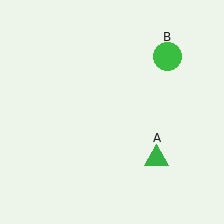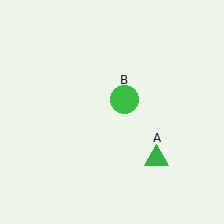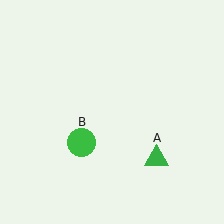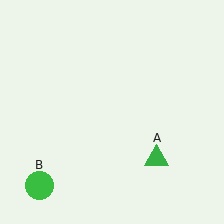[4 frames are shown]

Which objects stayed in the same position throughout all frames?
Green triangle (object A) remained stationary.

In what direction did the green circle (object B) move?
The green circle (object B) moved down and to the left.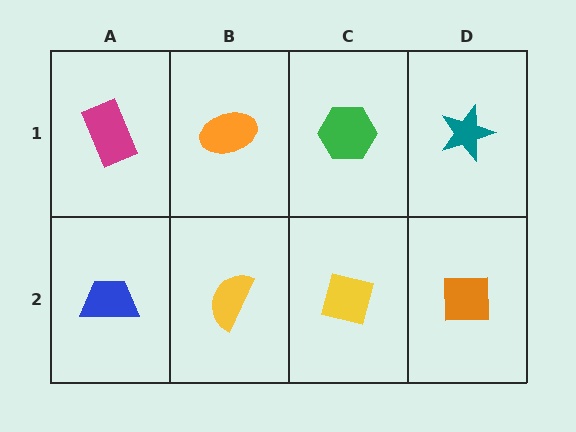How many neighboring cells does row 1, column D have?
2.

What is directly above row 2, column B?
An orange ellipse.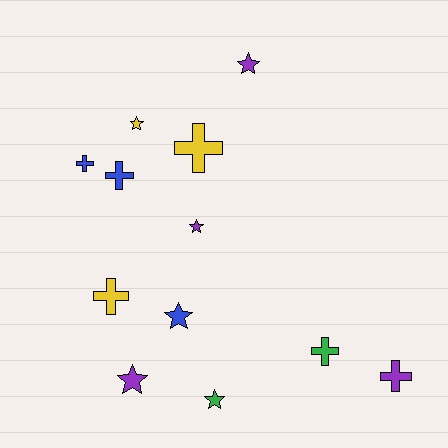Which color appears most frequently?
Purple, with 4 objects.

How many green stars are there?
There is 1 green star.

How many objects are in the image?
There are 12 objects.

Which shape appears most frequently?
Cross, with 6 objects.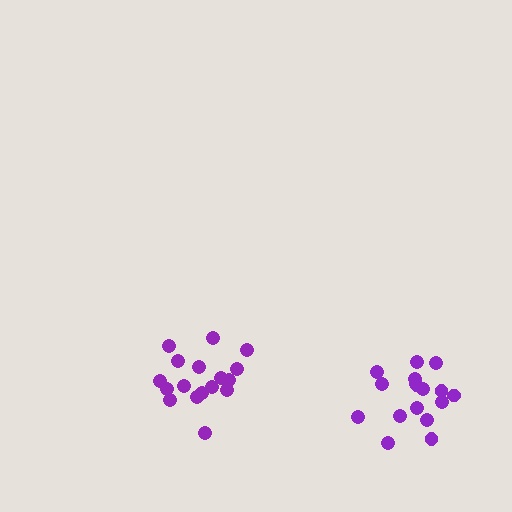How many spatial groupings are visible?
There are 2 spatial groupings.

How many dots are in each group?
Group 1: 17 dots, Group 2: 17 dots (34 total).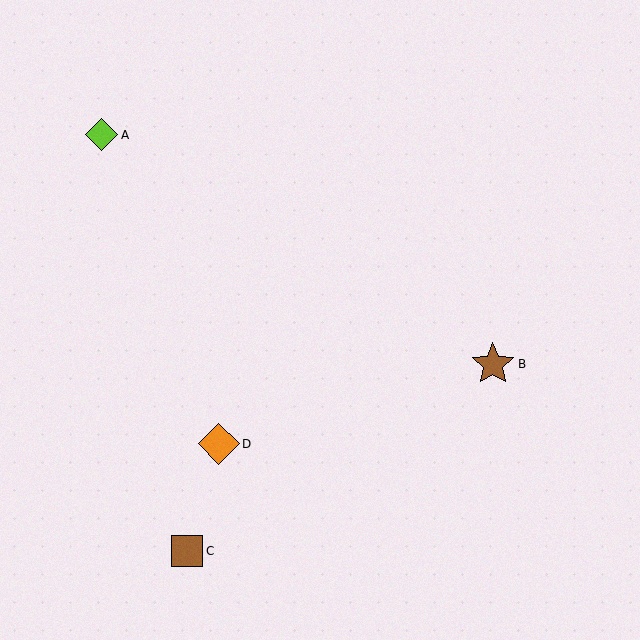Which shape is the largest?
The brown star (labeled B) is the largest.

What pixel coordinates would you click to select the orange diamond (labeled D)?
Click at (219, 444) to select the orange diamond D.